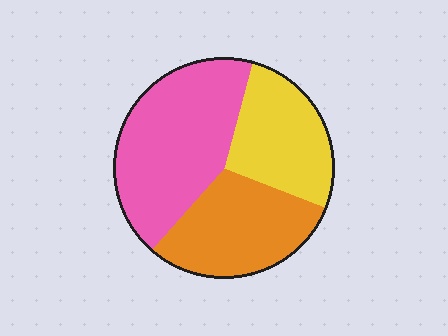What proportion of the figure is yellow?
Yellow takes up about one quarter (1/4) of the figure.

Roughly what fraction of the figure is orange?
Orange covers roughly 30% of the figure.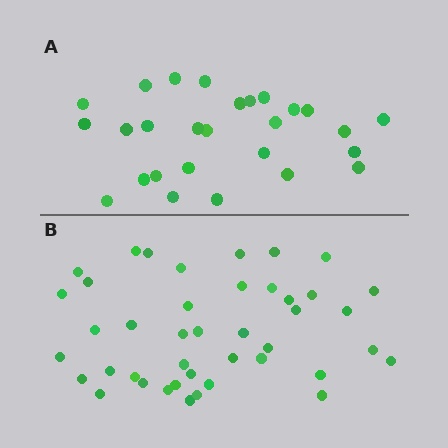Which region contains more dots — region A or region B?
Region B (the bottom region) has more dots.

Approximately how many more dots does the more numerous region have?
Region B has approximately 15 more dots than region A.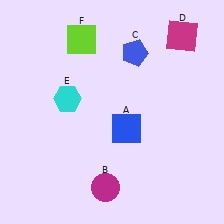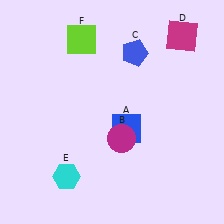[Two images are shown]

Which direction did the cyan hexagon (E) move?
The cyan hexagon (E) moved down.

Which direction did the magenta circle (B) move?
The magenta circle (B) moved up.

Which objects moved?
The objects that moved are: the magenta circle (B), the cyan hexagon (E).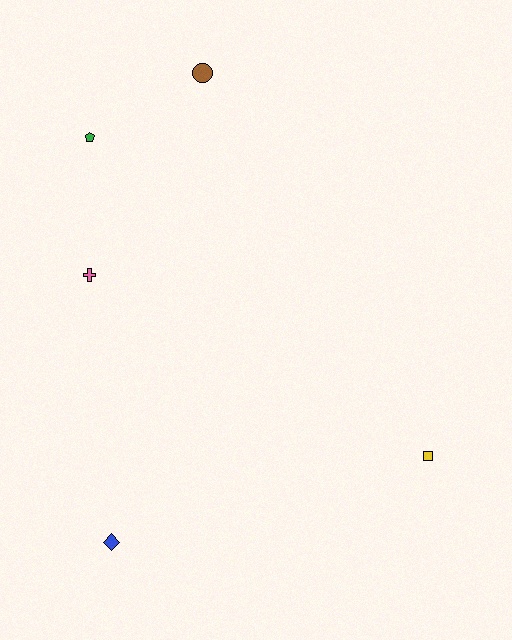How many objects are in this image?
There are 5 objects.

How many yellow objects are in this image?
There is 1 yellow object.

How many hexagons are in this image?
There are no hexagons.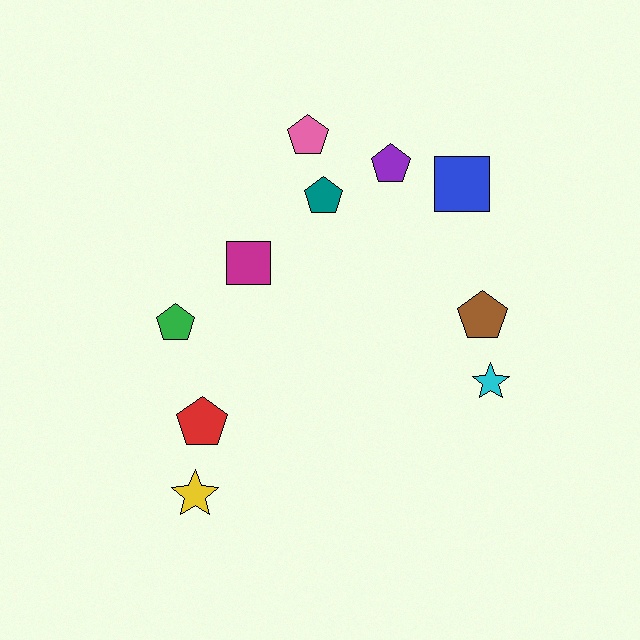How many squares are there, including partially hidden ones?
There are 2 squares.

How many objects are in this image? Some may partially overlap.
There are 10 objects.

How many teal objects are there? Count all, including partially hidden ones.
There is 1 teal object.